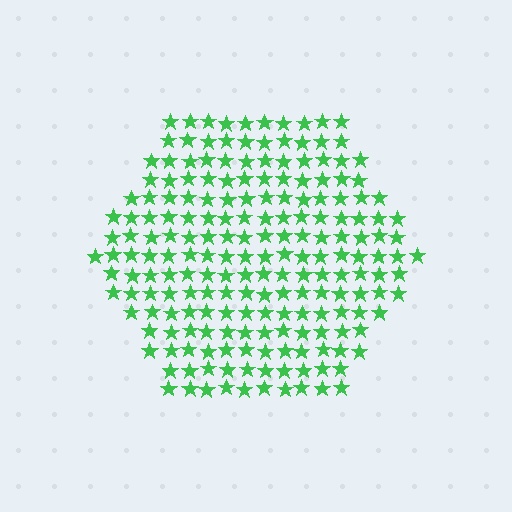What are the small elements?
The small elements are stars.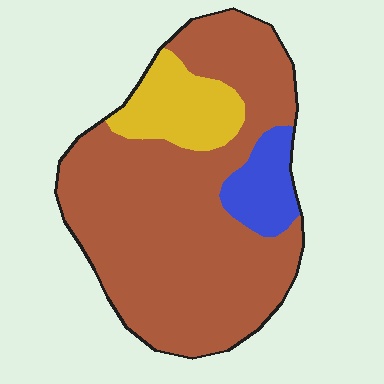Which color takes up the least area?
Blue, at roughly 10%.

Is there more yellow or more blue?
Yellow.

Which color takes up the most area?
Brown, at roughly 75%.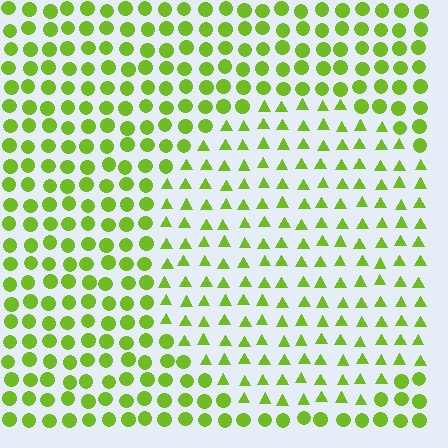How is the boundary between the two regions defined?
The boundary is defined by a change in element shape: triangles inside vs. circles outside. All elements share the same color and spacing.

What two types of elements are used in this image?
The image uses triangles inside the circle region and circles outside it.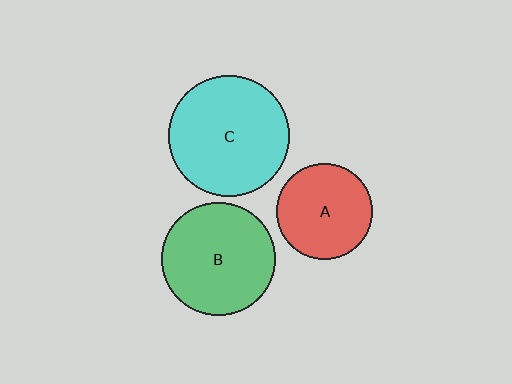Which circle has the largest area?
Circle C (cyan).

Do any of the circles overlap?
No, none of the circles overlap.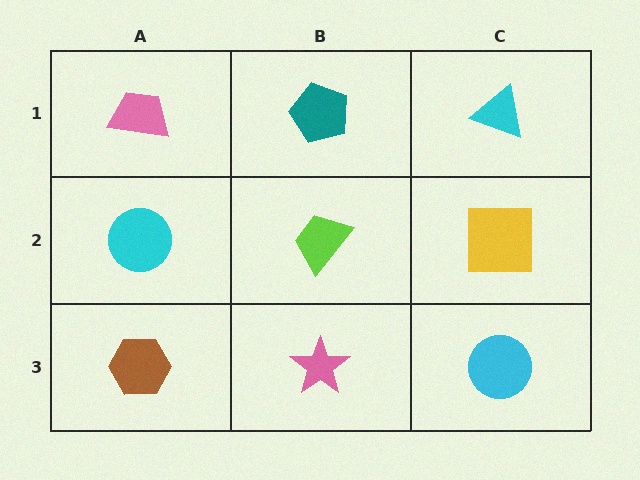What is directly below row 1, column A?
A cyan circle.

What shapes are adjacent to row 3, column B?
A lime trapezoid (row 2, column B), a brown hexagon (row 3, column A), a cyan circle (row 3, column C).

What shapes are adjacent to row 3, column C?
A yellow square (row 2, column C), a pink star (row 3, column B).